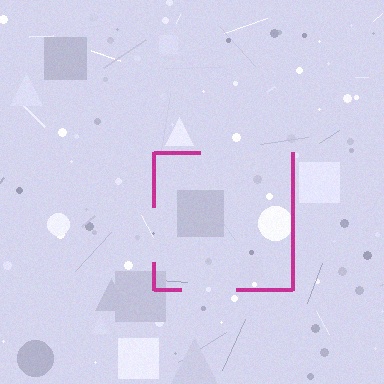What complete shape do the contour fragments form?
The contour fragments form a square.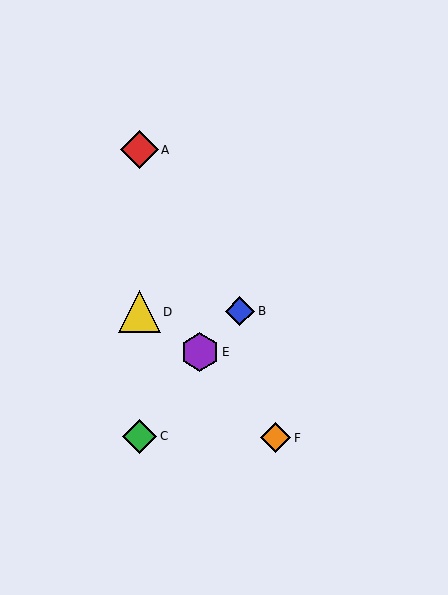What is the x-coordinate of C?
Object C is at x≈139.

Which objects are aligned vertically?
Objects A, C, D are aligned vertically.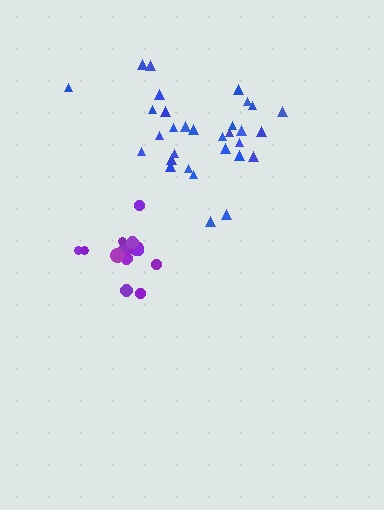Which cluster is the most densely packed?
Blue.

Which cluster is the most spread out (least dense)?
Purple.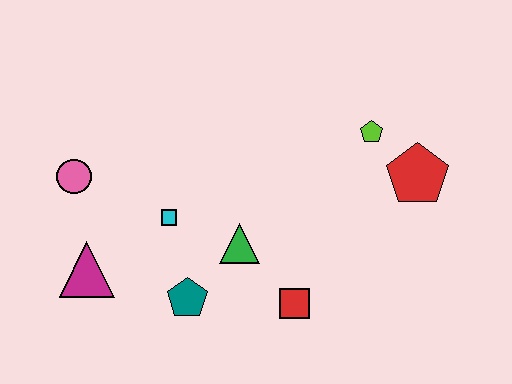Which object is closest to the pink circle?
The magenta triangle is closest to the pink circle.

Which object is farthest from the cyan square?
The red pentagon is farthest from the cyan square.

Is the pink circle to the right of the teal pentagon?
No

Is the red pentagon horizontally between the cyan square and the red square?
No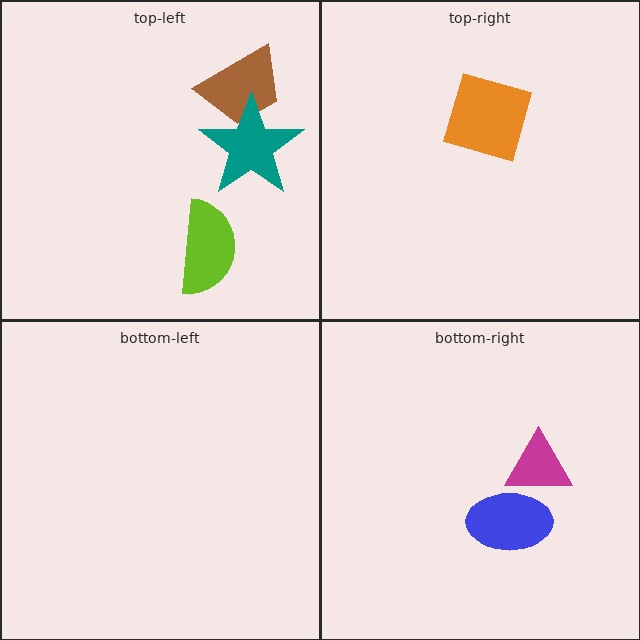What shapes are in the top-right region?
The orange square.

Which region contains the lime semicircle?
The top-left region.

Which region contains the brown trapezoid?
The top-left region.